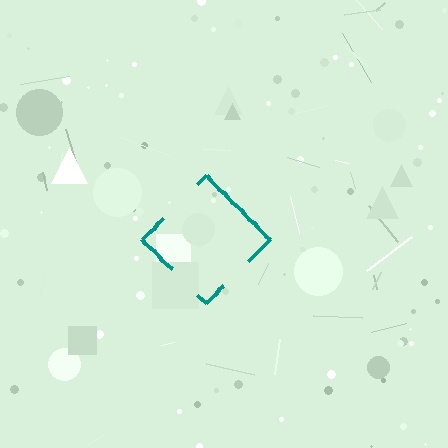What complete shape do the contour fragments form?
The contour fragments form a diamond.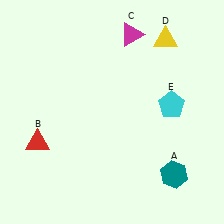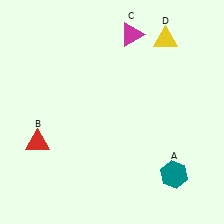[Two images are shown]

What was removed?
The cyan pentagon (E) was removed in Image 2.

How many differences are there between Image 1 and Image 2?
There is 1 difference between the two images.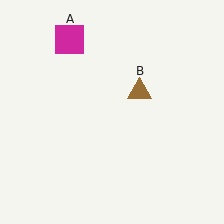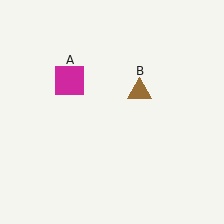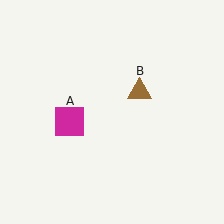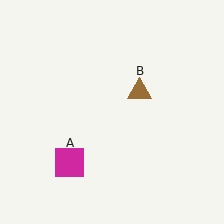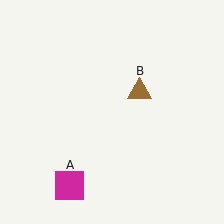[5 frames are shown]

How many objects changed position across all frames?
1 object changed position: magenta square (object A).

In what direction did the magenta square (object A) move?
The magenta square (object A) moved down.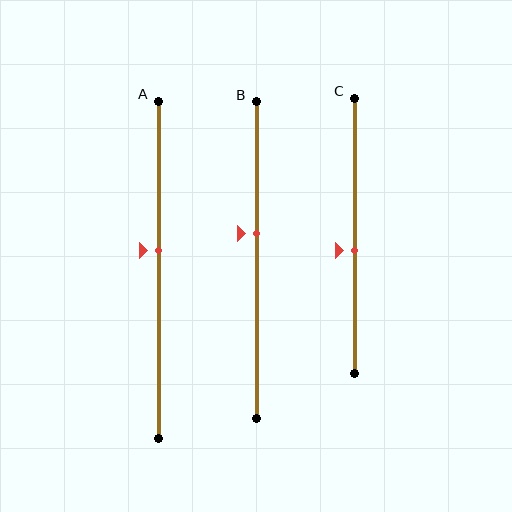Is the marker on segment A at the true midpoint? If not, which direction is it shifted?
No, the marker on segment A is shifted upward by about 6% of the segment length.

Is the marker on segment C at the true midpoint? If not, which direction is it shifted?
No, the marker on segment C is shifted downward by about 5% of the segment length.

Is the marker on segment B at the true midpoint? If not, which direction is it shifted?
No, the marker on segment B is shifted upward by about 8% of the segment length.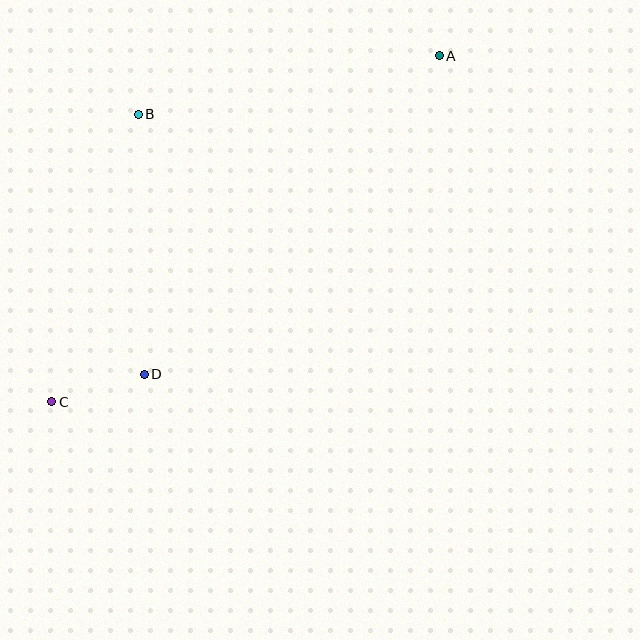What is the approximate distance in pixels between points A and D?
The distance between A and D is approximately 434 pixels.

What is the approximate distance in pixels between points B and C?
The distance between B and C is approximately 300 pixels.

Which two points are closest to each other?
Points C and D are closest to each other.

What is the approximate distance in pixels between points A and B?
The distance between A and B is approximately 307 pixels.